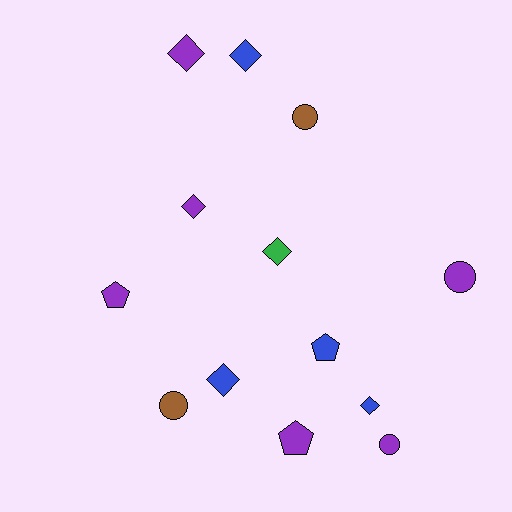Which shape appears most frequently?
Diamond, with 6 objects.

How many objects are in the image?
There are 13 objects.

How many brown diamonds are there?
There are no brown diamonds.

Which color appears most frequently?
Purple, with 6 objects.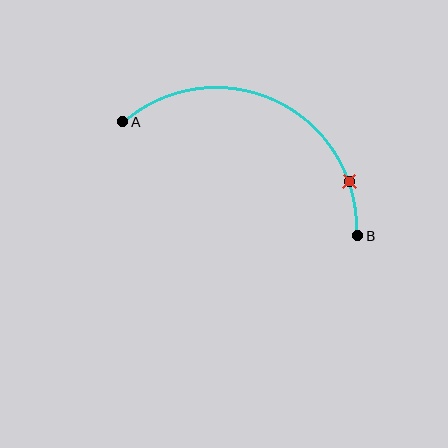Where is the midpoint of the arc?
The arc midpoint is the point on the curve farthest from the straight line joining A and B. It sits above that line.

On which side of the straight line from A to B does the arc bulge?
The arc bulges above the straight line connecting A and B.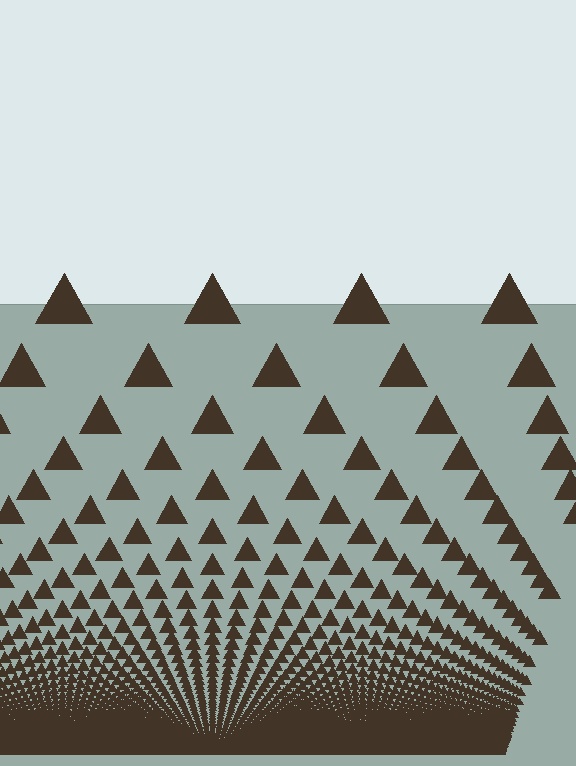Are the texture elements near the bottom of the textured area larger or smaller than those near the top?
Smaller. The gradient is inverted — elements near the bottom are smaller and denser.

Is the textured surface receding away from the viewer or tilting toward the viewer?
The surface appears to tilt toward the viewer. Texture elements get larger and sparser toward the top.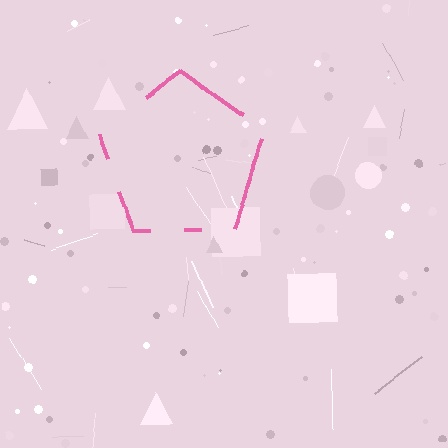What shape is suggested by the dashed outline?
The dashed outline suggests a pentagon.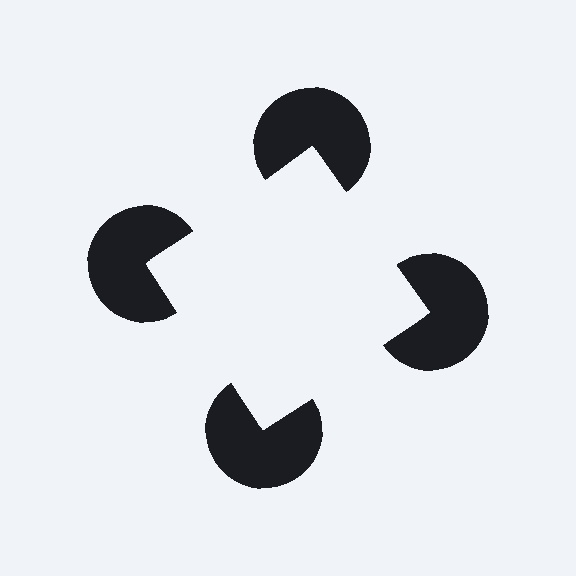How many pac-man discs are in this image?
There are 4 — one at each vertex of the illusory square.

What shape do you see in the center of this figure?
An illusory square — its edges are inferred from the aligned wedge cuts in the pac-man discs, not physically drawn.